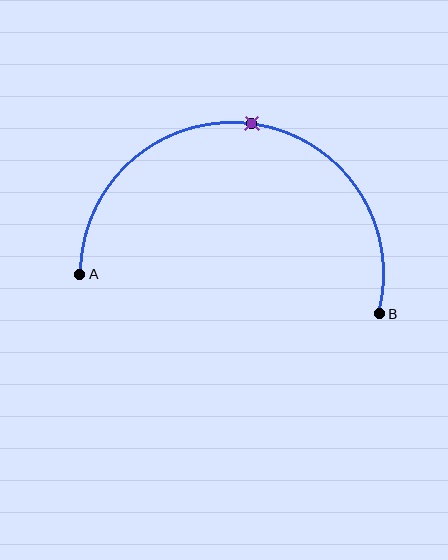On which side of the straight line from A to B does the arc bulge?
The arc bulges above the straight line connecting A and B.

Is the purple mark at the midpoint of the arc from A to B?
Yes. The purple mark lies on the arc at equal arc-length from both A and B — it is the arc midpoint.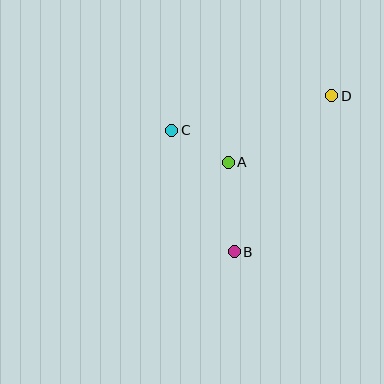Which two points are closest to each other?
Points A and C are closest to each other.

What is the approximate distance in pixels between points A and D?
The distance between A and D is approximately 123 pixels.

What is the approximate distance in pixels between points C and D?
The distance between C and D is approximately 164 pixels.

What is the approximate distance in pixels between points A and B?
The distance between A and B is approximately 90 pixels.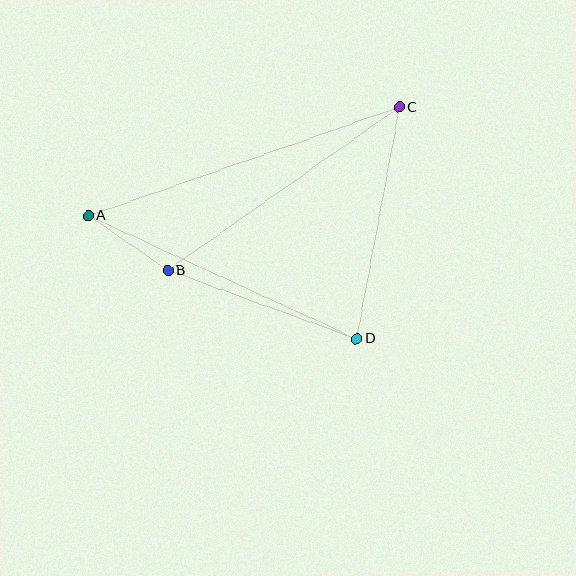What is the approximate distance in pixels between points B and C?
The distance between B and C is approximately 283 pixels.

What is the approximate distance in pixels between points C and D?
The distance between C and D is approximately 236 pixels.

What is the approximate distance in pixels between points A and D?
The distance between A and D is approximately 296 pixels.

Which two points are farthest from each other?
Points A and C are farthest from each other.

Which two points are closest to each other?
Points A and B are closest to each other.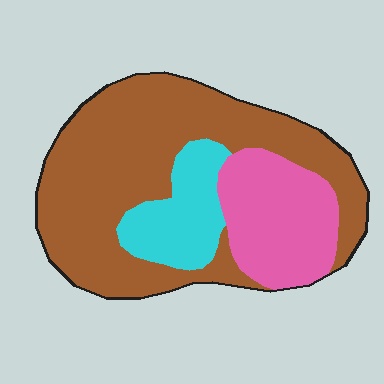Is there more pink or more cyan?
Pink.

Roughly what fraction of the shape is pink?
Pink covers around 25% of the shape.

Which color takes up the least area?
Cyan, at roughly 15%.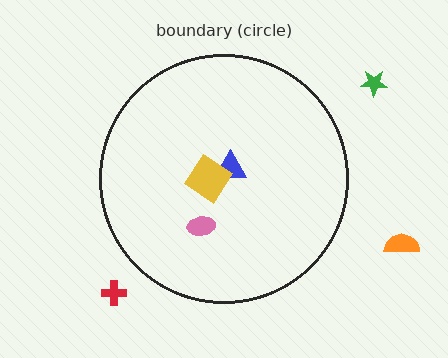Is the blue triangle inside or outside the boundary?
Inside.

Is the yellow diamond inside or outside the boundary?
Inside.